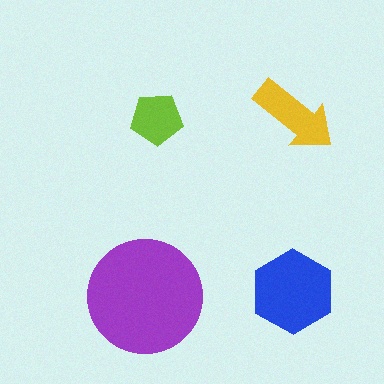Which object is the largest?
The purple circle.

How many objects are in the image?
There are 4 objects in the image.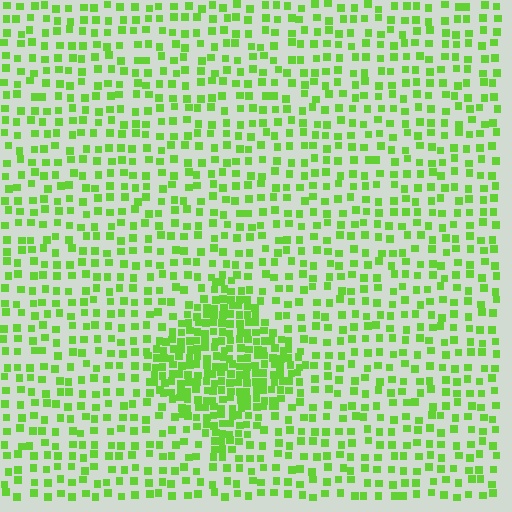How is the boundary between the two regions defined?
The boundary is defined by a change in element density (approximately 2.3x ratio). All elements are the same color, size, and shape.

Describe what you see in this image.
The image contains small lime elements arranged at two different densities. A diamond-shaped region is visible where the elements are more densely packed than the surrounding area.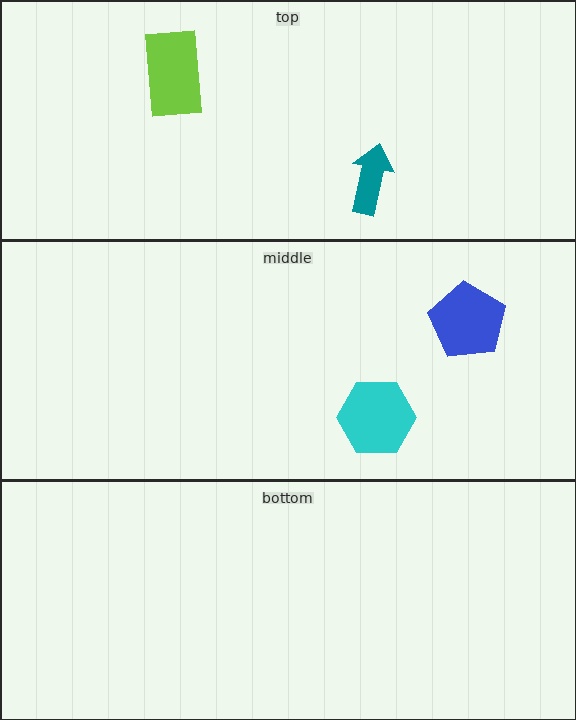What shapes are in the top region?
The lime rectangle, the teal arrow.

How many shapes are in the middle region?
2.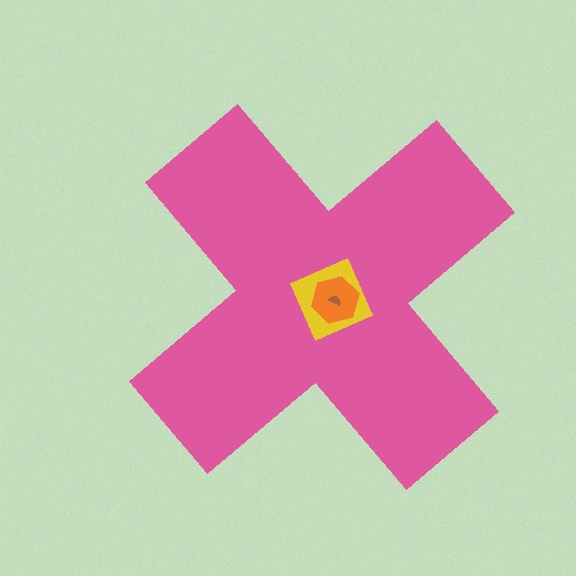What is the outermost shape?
The pink cross.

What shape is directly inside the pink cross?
The yellow square.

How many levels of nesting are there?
4.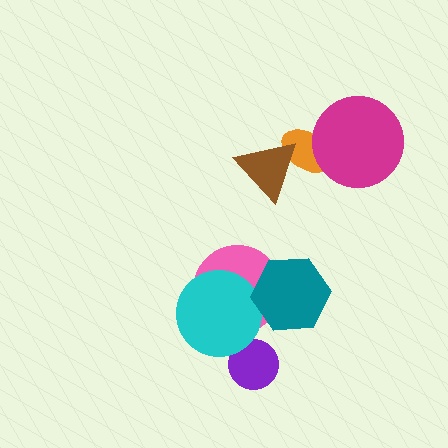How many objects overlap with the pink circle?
2 objects overlap with the pink circle.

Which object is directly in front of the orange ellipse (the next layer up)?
The magenta circle is directly in front of the orange ellipse.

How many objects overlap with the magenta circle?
1 object overlaps with the magenta circle.